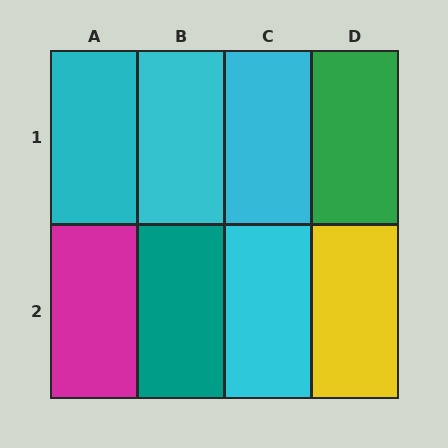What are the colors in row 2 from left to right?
Magenta, teal, cyan, yellow.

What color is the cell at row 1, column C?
Cyan.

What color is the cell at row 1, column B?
Cyan.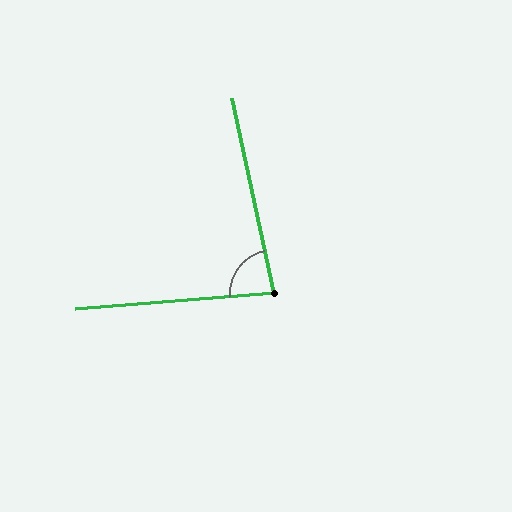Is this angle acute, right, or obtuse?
It is acute.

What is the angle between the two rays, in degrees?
Approximately 83 degrees.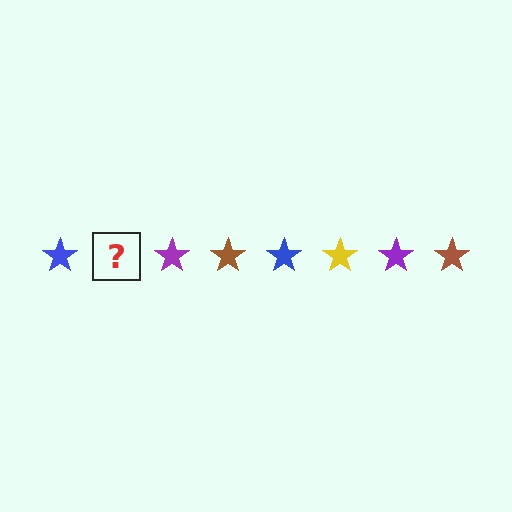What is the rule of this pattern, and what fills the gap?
The rule is that the pattern cycles through blue, yellow, purple, brown stars. The gap should be filled with a yellow star.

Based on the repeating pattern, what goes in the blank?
The blank should be a yellow star.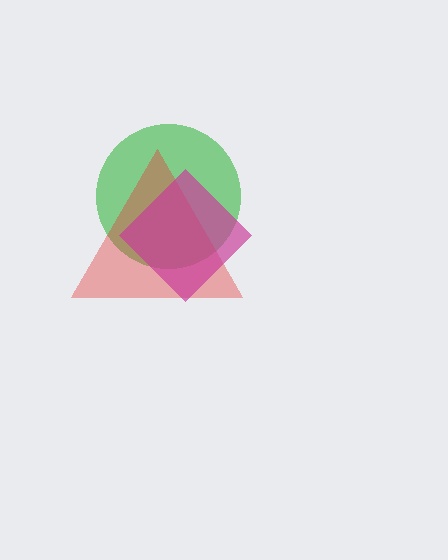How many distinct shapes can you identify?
There are 3 distinct shapes: a green circle, a red triangle, a magenta diamond.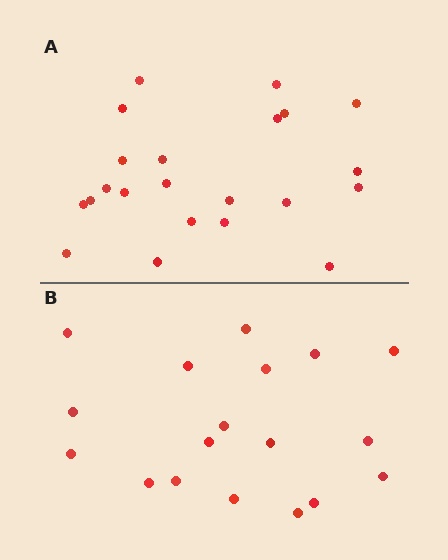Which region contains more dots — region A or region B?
Region A (the top region) has more dots.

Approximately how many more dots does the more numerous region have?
Region A has about 4 more dots than region B.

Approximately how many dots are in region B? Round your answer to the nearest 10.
About 20 dots. (The exact count is 18, which rounds to 20.)